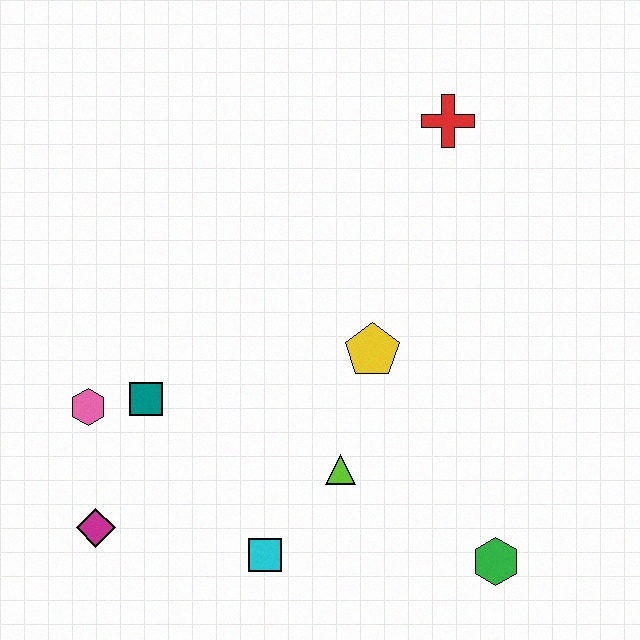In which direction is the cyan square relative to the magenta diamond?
The cyan square is to the right of the magenta diamond.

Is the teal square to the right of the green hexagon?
No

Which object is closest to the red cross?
The yellow pentagon is closest to the red cross.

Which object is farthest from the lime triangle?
The red cross is farthest from the lime triangle.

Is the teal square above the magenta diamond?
Yes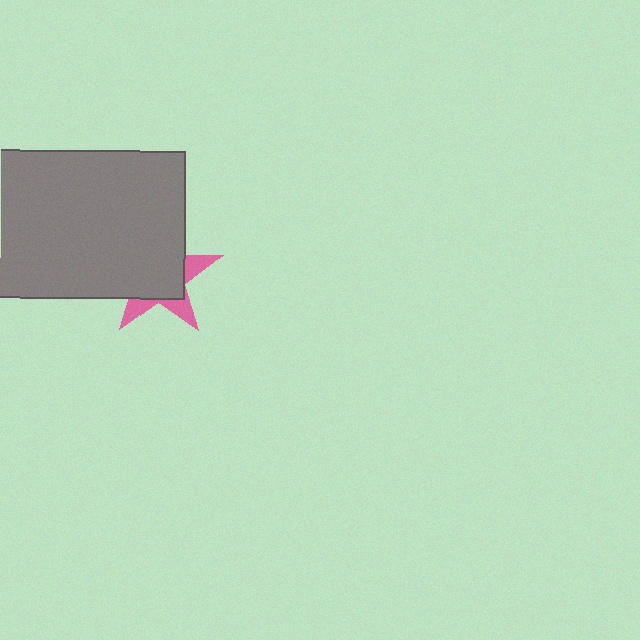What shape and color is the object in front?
The object in front is a gray rectangle.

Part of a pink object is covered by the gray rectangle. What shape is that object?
It is a star.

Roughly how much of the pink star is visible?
A small part of it is visible (roughly 30%).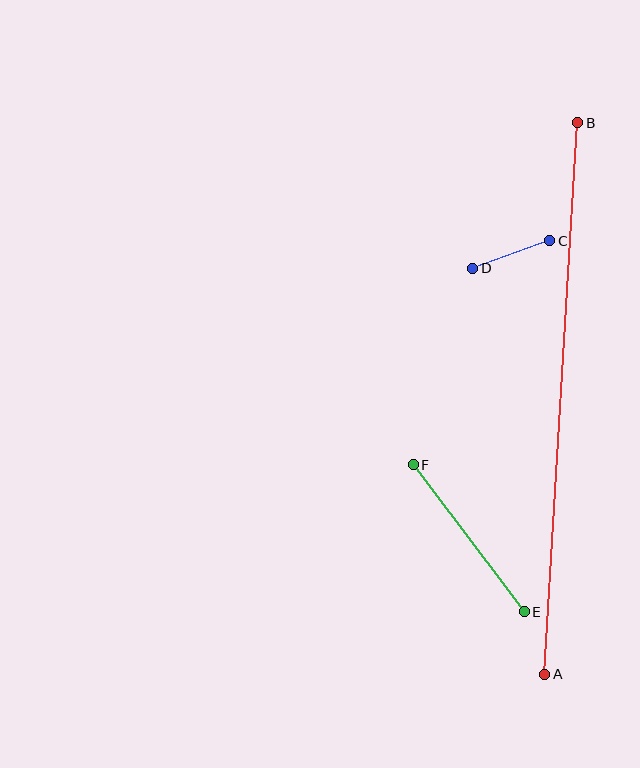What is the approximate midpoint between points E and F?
The midpoint is at approximately (469, 538) pixels.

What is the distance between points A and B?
The distance is approximately 553 pixels.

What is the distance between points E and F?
The distance is approximately 184 pixels.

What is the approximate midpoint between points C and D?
The midpoint is at approximately (511, 254) pixels.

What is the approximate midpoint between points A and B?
The midpoint is at approximately (561, 399) pixels.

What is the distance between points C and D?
The distance is approximately 82 pixels.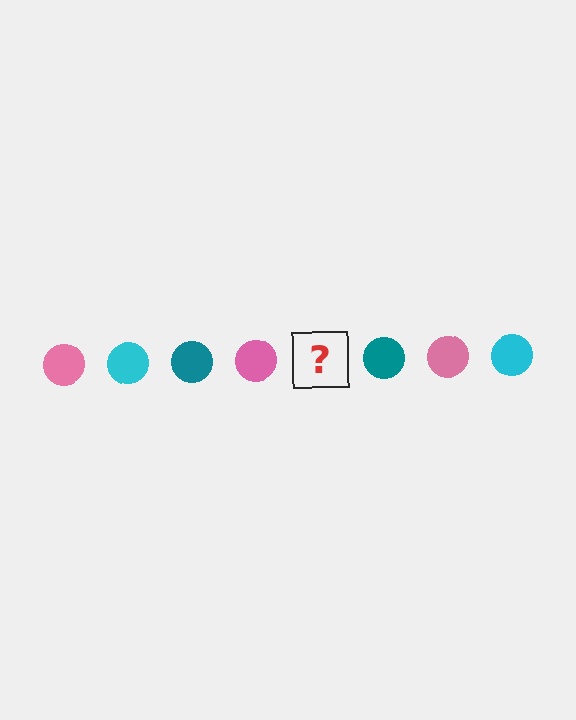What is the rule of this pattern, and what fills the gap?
The rule is that the pattern cycles through pink, cyan, teal circles. The gap should be filled with a cyan circle.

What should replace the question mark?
The question mark should be replaced with a cyan circle.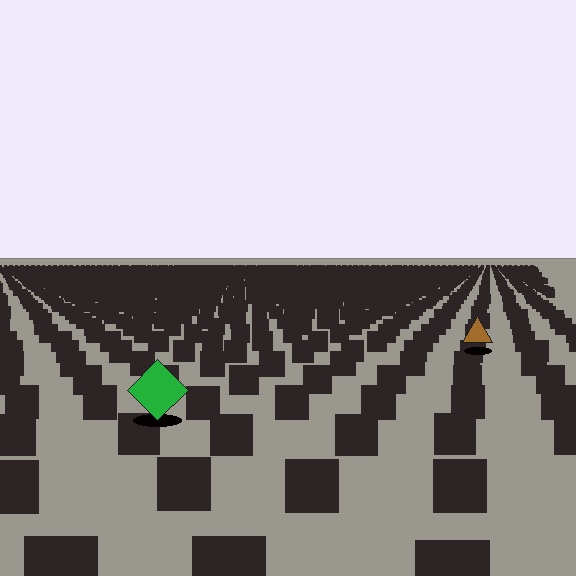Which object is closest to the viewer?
The green diamond is closest. The texture marks near it are larger and more spread out.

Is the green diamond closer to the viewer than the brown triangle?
Yes. The green diamond is closer — you can tell from the texture gradient: the ground texture is coarser near it.